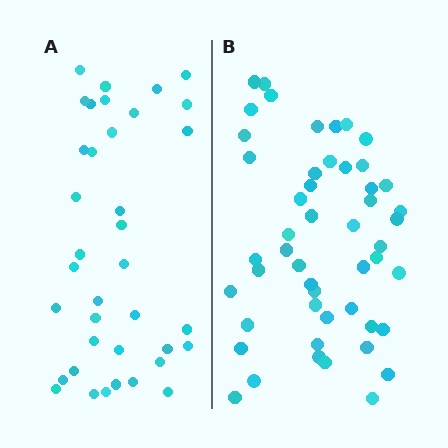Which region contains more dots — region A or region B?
Region B (the right region) has more dots.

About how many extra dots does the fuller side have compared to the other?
Region B has approximately 15 more dots than region A.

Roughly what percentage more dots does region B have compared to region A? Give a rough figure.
About 35% more.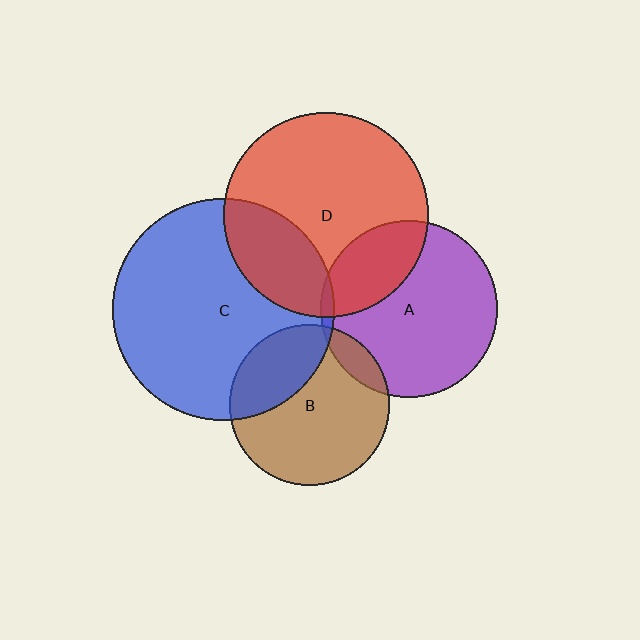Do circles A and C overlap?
Yes.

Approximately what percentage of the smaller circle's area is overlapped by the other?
Approximately 5%.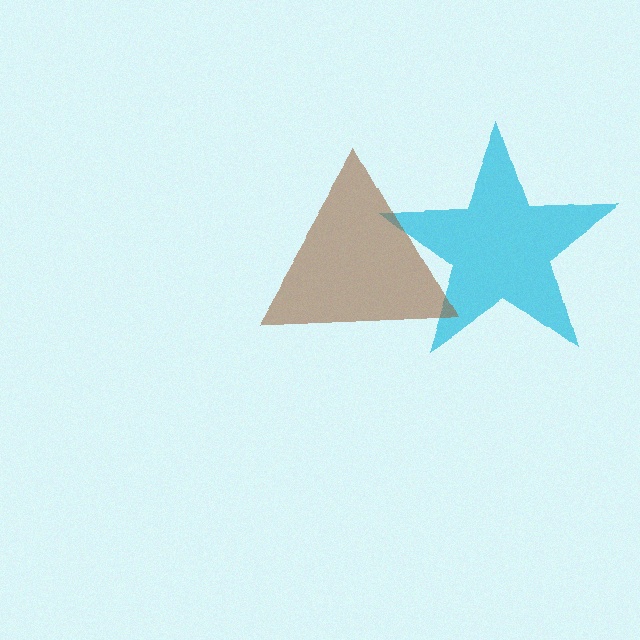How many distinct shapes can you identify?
There are 2 distinct shapes: a cyan star, a brown triangle.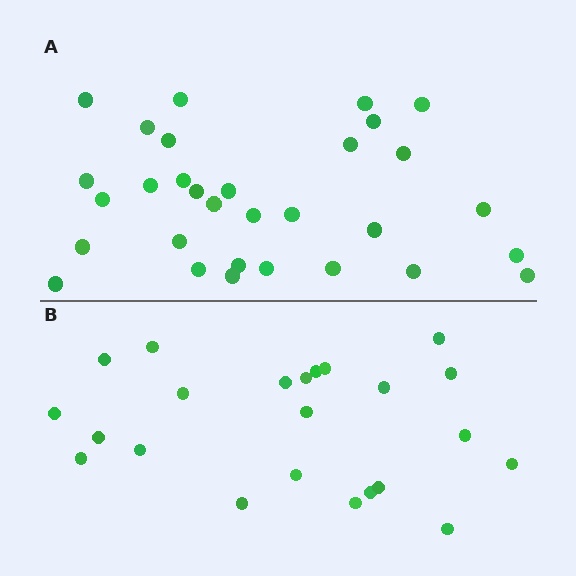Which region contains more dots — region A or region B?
Region A (the top region) has more dots.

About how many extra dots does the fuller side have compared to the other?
Region A has roughly 8 or so more dots than region B.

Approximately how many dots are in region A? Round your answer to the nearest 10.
About 30 dots. (The exact count is 31, which rounds to 30.)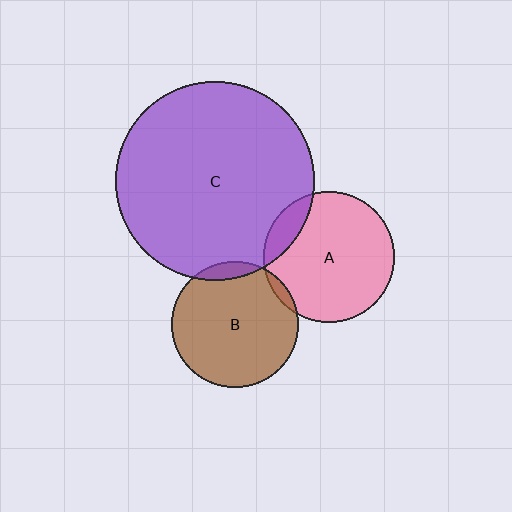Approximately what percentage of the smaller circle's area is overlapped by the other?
Approximately 10%.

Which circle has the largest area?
Circle C (purple).